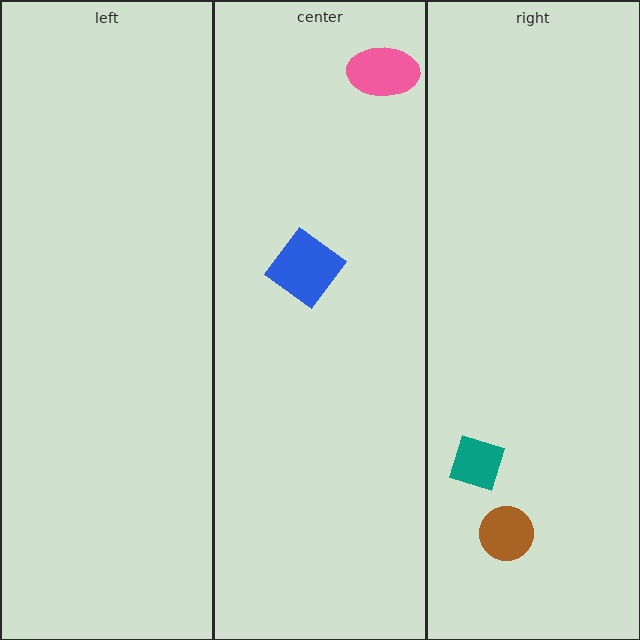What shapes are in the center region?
The blue diamond, the pink ellipse.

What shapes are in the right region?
The brown circle, the teal diamond.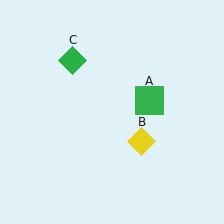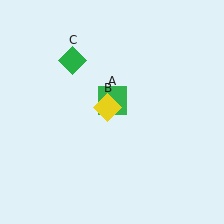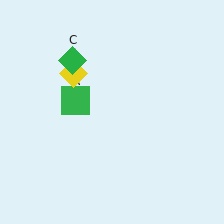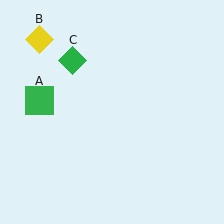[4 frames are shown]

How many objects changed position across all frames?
2 objects changed position: green square (object A), yellow diamond (object B).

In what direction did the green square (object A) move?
The green square (object A) moved left.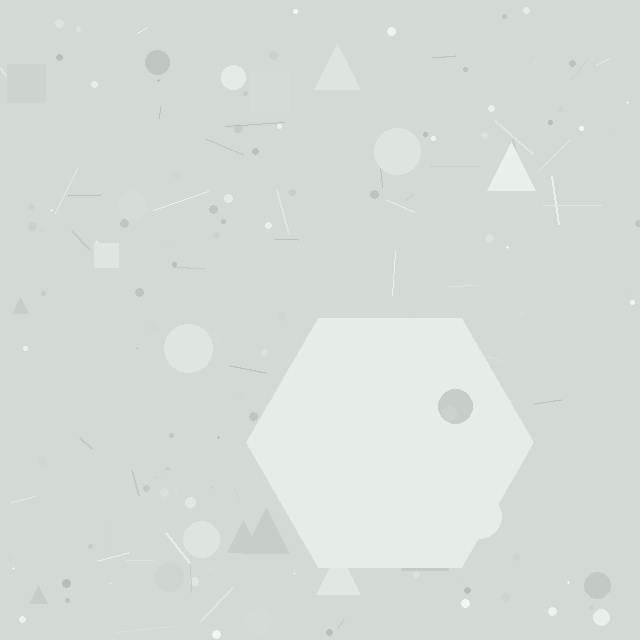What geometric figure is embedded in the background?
A hexagon is embedded in the background.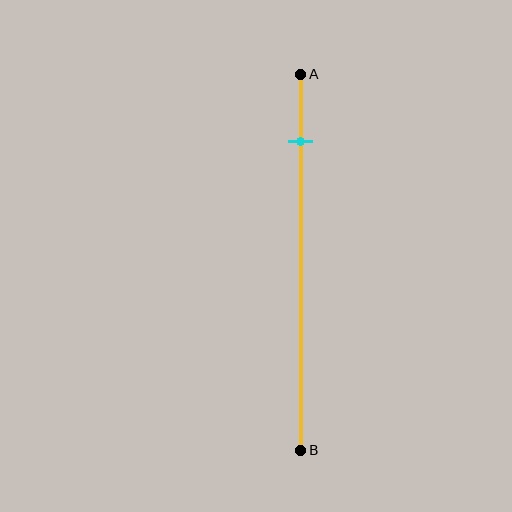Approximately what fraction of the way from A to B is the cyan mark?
The cyan mark is approximately 20% of the way from A to B.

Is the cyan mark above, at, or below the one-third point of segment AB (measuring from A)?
The cyan mark is above the one-third point of segment AB.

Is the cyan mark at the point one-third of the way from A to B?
No, the mark is at about 20% from A, not at the 33% one-third point.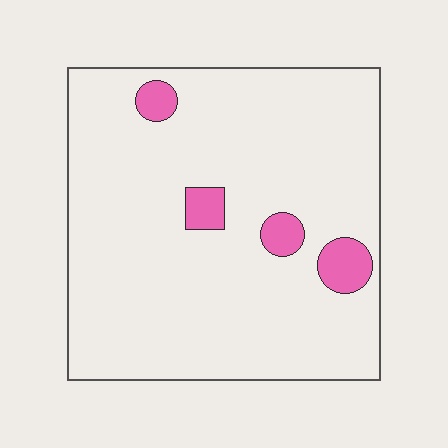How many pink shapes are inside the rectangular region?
4.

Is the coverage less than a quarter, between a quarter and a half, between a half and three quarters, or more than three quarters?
Less than a quarter.